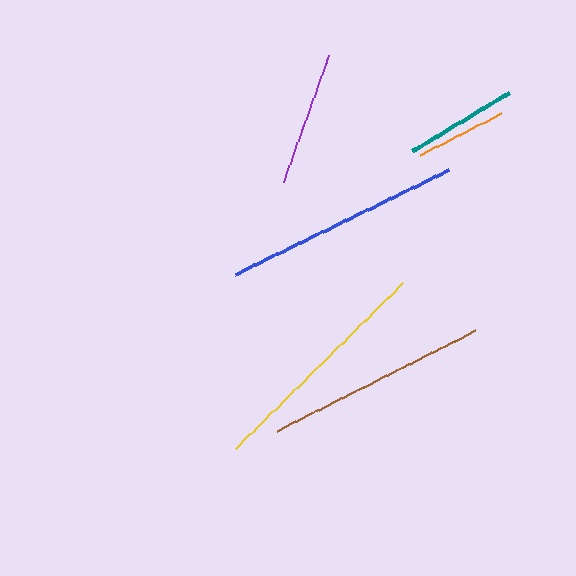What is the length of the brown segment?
The brown segment is approximately 223 pixels long.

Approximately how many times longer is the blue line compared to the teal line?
The blue line is approximately 2.1 times the length of the teal line.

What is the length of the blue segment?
The blue segment is approximately 239 pixels long.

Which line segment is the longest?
The blue line is the longest at approximately 239 pixels.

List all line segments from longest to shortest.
From longest to shortest: blue, yellow, brown, purple, teal, orange.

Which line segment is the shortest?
The orange line is the shortest at approximately 90 pixels.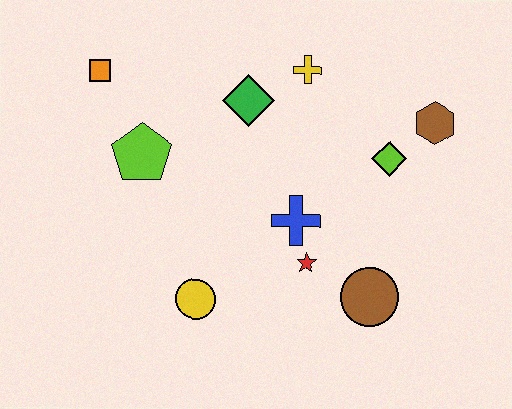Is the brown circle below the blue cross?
Yes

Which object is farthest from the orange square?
The brown circle is farthest from the orange square.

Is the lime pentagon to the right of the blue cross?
No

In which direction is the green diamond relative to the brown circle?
The green diamond is above the brown circle.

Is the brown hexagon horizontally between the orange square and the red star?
No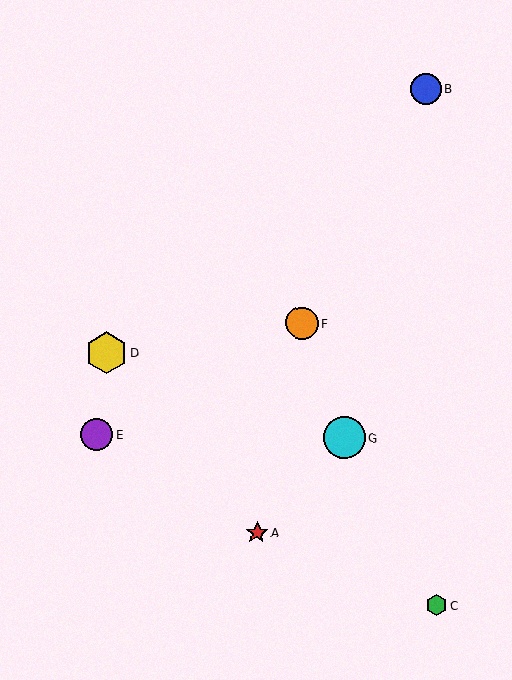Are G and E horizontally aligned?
Yes, both are at y≈438.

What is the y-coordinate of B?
Object B is at y≈89.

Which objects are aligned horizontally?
Objects E, G are aligned horizontally.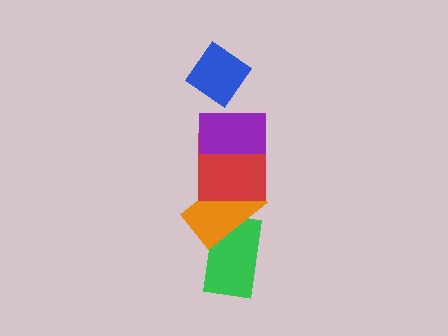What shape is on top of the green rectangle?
The orange rectangle is on top of the green rectangle.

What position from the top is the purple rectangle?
The purple rectangle is 2nd from the top.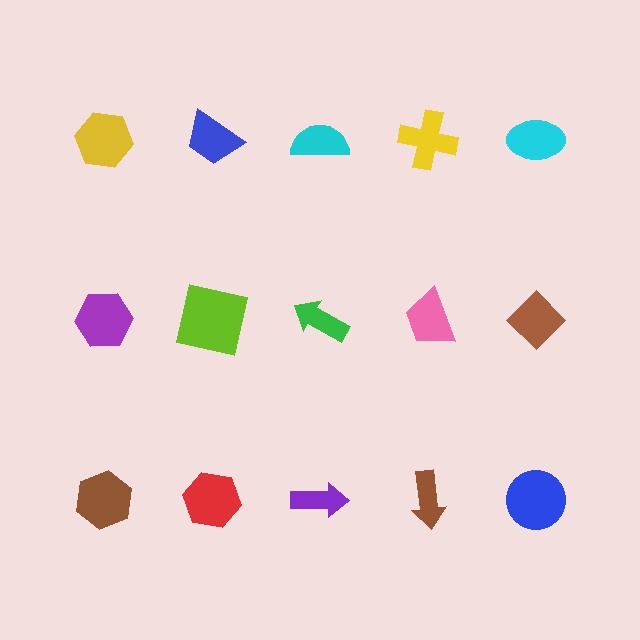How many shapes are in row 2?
5 shapes.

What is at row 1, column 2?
A blue trapezoid.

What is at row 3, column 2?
A red hexagon.